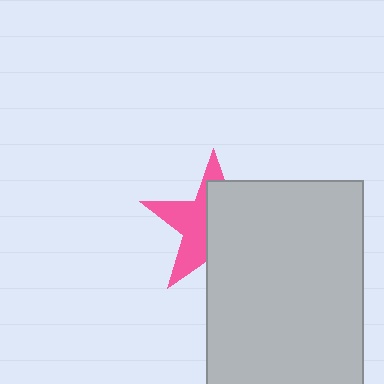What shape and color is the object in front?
The object in front is a light gray rectangle.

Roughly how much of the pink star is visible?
A small part of it is visible (roughly 44%).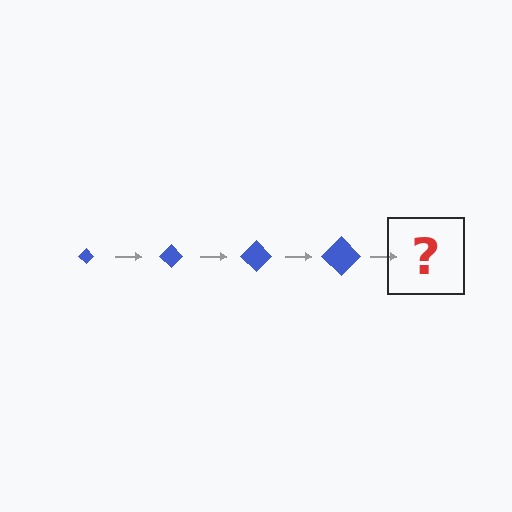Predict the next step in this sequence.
The next step is a blue diamond, larger than the previous one.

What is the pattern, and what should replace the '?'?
The pattern is that the diamond gets progressively larger each step. The '?' should be a blue diamond, larger than the previous one.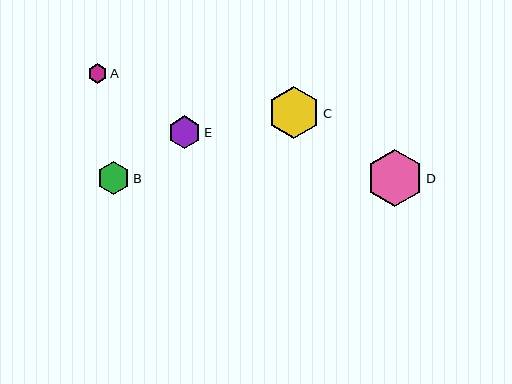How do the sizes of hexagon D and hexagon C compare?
Hexagon D and hexagon C are approximately the same size.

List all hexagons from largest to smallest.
From largest to smallest: D, C, B, E, A.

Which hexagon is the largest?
Hexagon D is the largest with a size of approximately 57 pixels.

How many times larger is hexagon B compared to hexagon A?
Hexagon B is approximately 1.7 times the size of hexagon A.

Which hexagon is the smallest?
Hexagon A is the smallest with a size of approximately 19 pixels.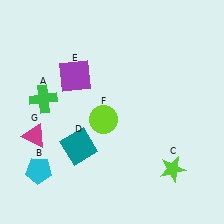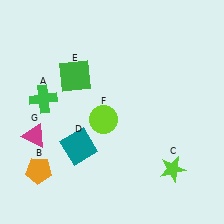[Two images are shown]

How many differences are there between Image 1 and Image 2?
There are 2 differences between the two images.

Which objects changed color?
B changed from cyan to orange. E changed from purple to green.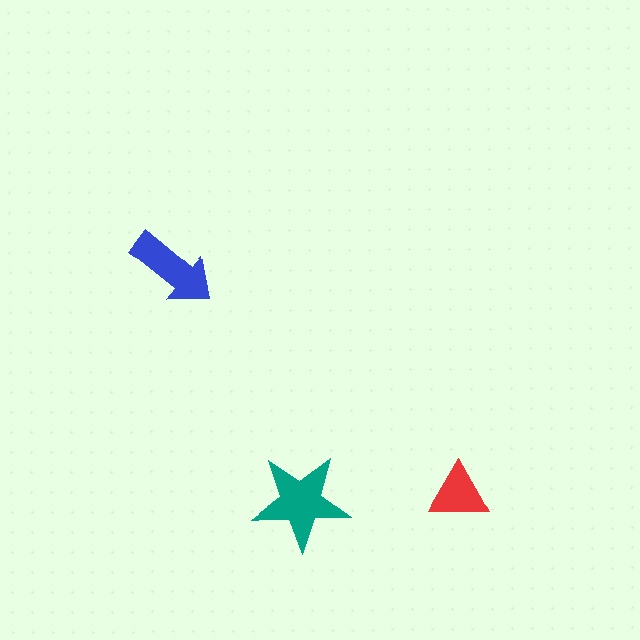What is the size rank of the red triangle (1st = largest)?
3rd.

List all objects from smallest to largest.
The red triangle, the blue arrow, the teal star.